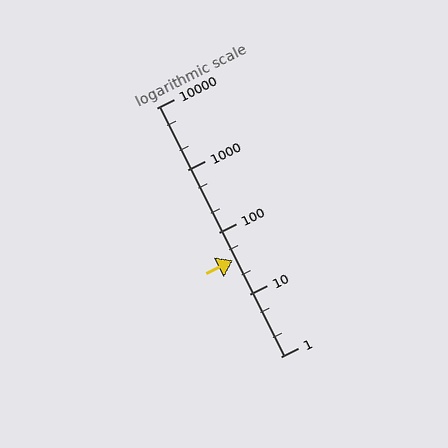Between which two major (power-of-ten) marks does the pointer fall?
The pointer is between 10 and 100.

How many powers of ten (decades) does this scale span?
The scale spans 4 decades, from 1 to 10000.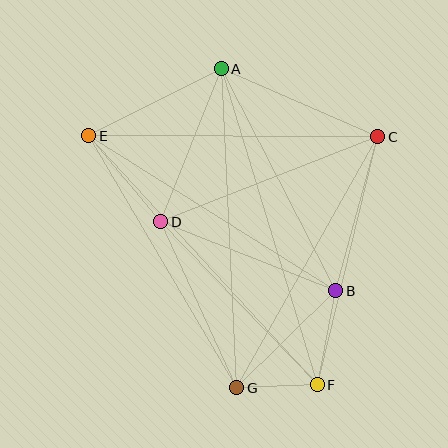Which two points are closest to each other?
Points F and G are closest to each other.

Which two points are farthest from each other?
Points E and F are farthest from each other.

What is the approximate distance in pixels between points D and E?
The distance between D and E is approximately 112 pixels.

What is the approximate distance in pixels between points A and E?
The distance between A and E is approximately 149 pixels.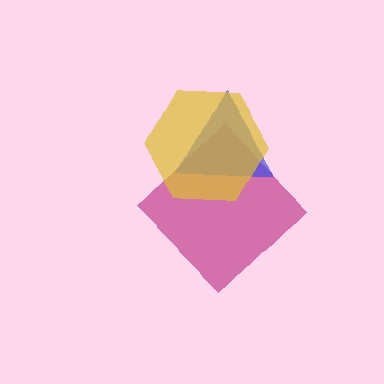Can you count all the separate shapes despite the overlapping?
Yes, there are 3 separate shapes.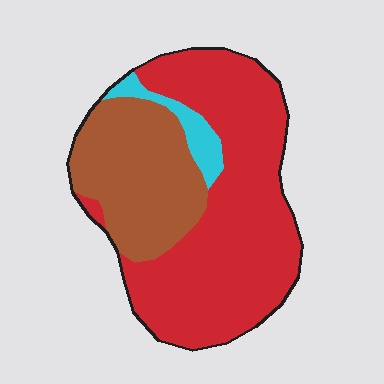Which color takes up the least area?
Cyan, at roughly 5%.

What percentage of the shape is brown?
Brown takes up about one third (1/3) of the shape.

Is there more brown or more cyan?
Brown.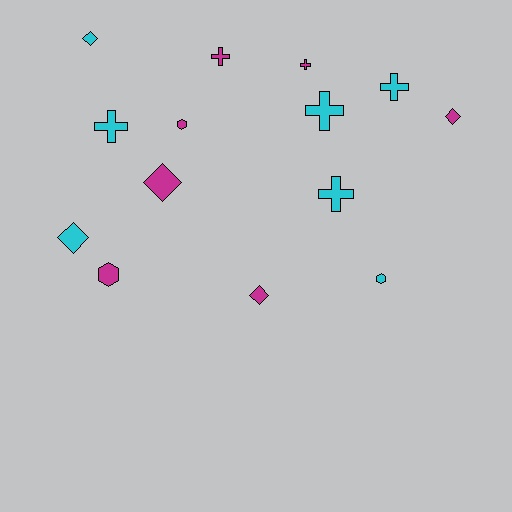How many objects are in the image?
There are 14 objects.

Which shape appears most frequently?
Cross, with 6 objects.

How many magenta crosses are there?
There are 2 magenta crosses.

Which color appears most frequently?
Cyan, with 7 objects.